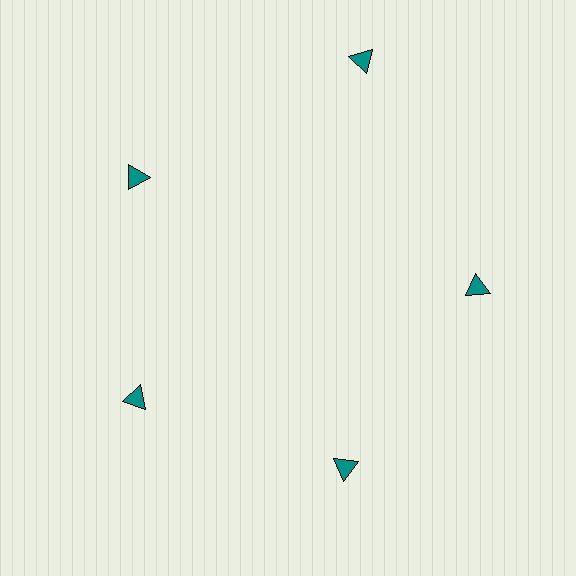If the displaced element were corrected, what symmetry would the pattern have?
It would have 5-fold rotational symmetry — the pattern would map onto itself every 72 degrees.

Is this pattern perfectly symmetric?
No. The 5 teal triangles are arranged in a ring, but one element near the 1 o'clock position is pushed outward from the center, breaking the 5-fold rotational symmetry.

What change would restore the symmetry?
The symmetry would be restored by moving it inward, back onto the ring so that all 5 triangles sit at equal angles and equal distance from the center.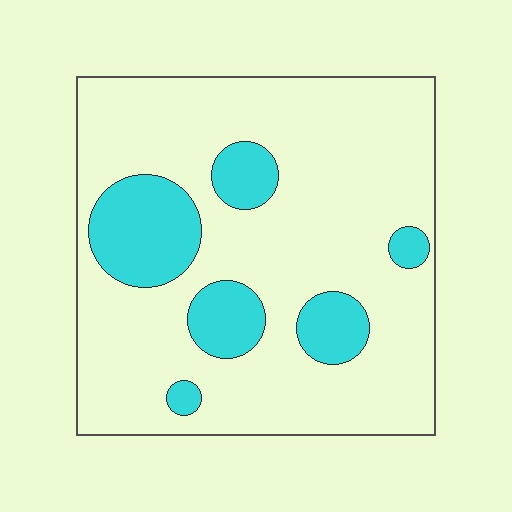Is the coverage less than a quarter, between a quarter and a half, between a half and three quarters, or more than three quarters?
Less than a quarter.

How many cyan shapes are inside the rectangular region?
6.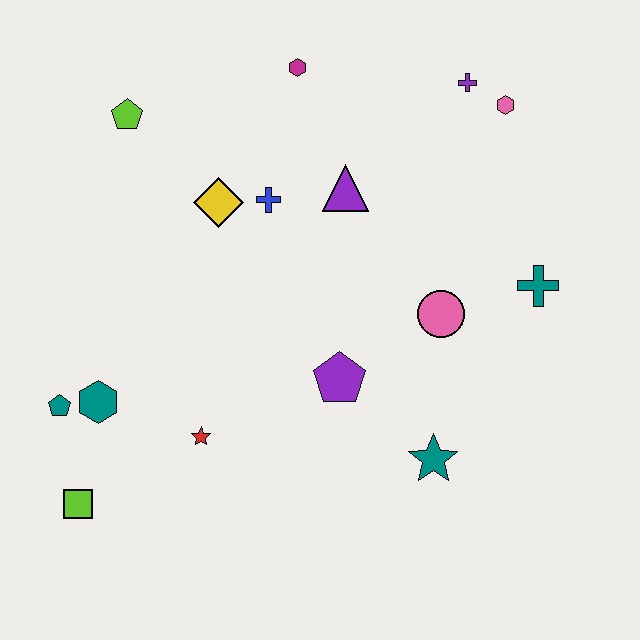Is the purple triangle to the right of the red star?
Yes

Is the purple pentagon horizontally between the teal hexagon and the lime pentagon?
No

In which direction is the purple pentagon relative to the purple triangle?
The purple pentagon is below the purple triangle.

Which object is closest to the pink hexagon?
The purple cross is closest to the pink hexagon.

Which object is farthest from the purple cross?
The lime square is farthest from the purple cross.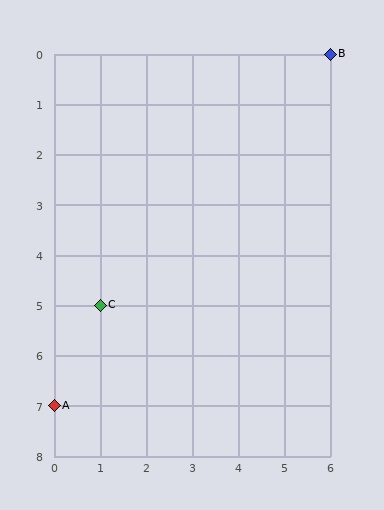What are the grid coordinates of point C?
Point C is at grid coordinates (1, 5).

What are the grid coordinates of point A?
Point A is at grid coordinates (0, 7).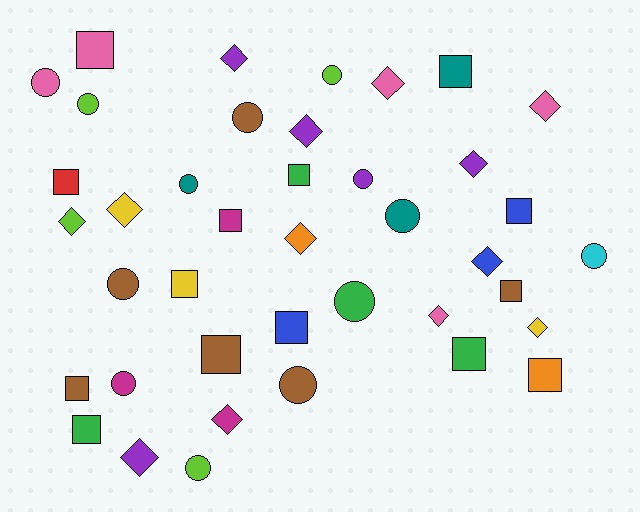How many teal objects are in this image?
There are 3 teal objects.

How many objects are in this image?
There are 40 objects.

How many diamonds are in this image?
There are 13 diamonds.